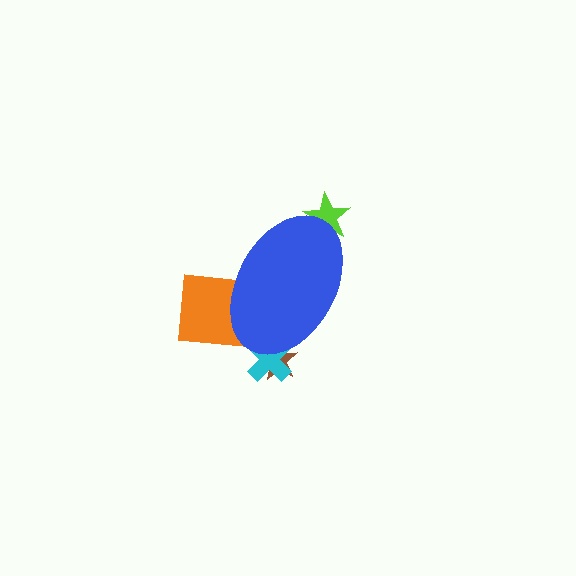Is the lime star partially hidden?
Yes, the lime star is partially hidden behind the blue ellipse.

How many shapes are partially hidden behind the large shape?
4 shapes are partially hidden.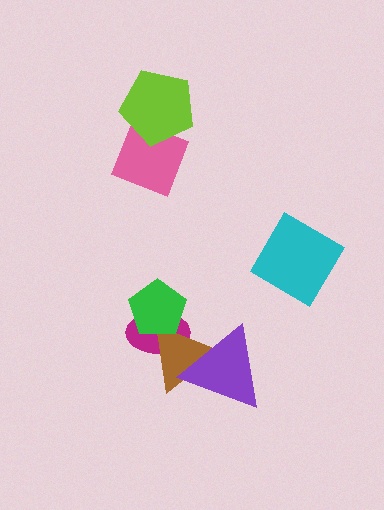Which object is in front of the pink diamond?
The lime pentagon is in front of the pink diamond.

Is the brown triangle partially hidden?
Yes, it is partially covered by another shape.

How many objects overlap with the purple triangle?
1 object overlaps with the purple triangle.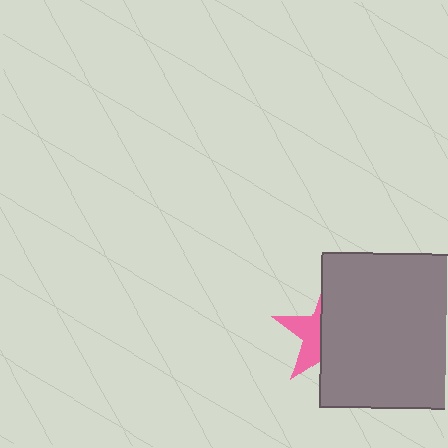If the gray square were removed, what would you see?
You would see the complete pink star.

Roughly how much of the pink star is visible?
A small part of it is visible (roughly 39%).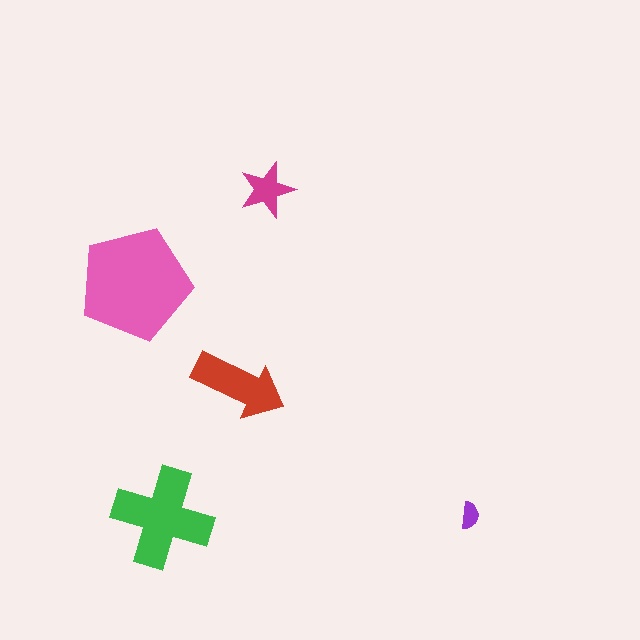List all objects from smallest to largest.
The purple semicircle, the magenta star, the red arrow, the green cross, the pink pentagon.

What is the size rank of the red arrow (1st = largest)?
3rd.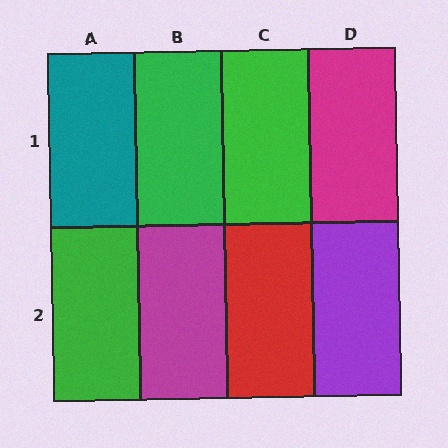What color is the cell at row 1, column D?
Magenta.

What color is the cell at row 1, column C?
Green.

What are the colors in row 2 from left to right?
Green, magenta, red, purple.